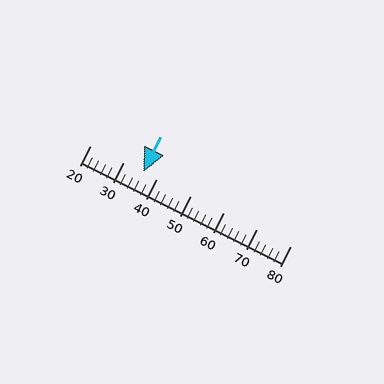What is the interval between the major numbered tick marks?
The major tick marks are spaced 10 units apart.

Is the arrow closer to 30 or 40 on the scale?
The arrow is closer to 40.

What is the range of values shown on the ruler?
The ruler shows values from 20 to 80.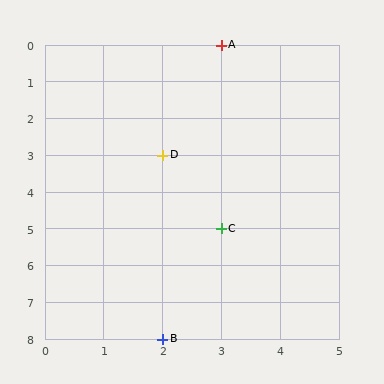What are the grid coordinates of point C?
Point C is at grid coordinates (3, 5).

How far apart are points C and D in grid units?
Points C and D are 1 column and 2 rows apart (about 2.2 grid units diagonally).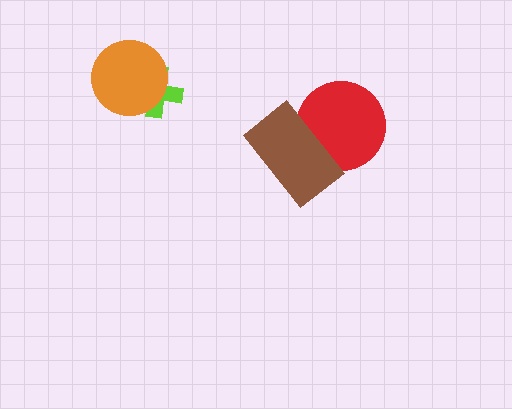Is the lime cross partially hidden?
Yes, it is partially covered by another shape.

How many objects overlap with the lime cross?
1 object overlaps with the lime cross.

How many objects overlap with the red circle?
1 object overlaps with the red circle.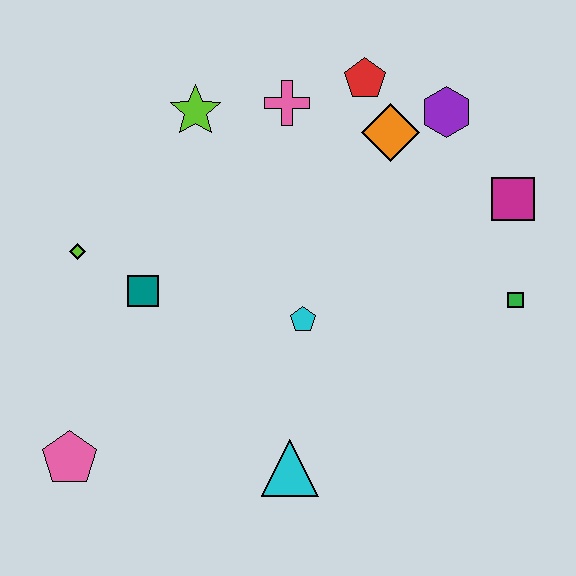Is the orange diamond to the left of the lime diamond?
No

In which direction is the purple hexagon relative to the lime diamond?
The purple hexagon is to the right of the lime diamond.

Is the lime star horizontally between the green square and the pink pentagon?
Yes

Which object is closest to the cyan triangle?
The cyan pentagon is closest to the cyan triangle.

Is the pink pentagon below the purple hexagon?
Yes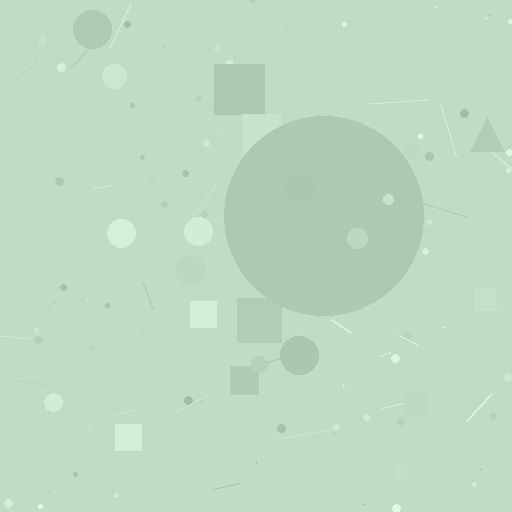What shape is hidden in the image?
A circle is hidden in the image.